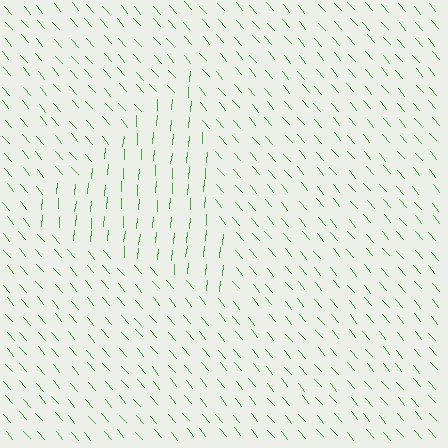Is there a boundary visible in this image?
Yes, there is a texture boundary formed by a change in line orientation.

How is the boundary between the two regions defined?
The boundary is defined purely by a change in line orientation (approximately 45 degrees difference). All lines are the same color and thickness.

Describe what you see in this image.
The image is filled with small green line segments. A triangle region in the image has lines oriented differently from the surrounding lines, creating a visible texture boundary.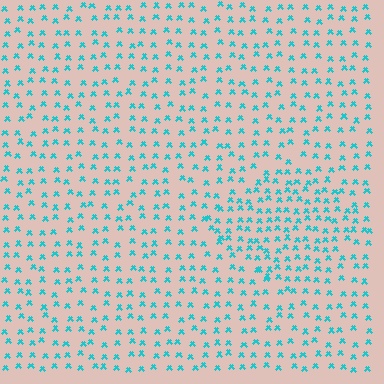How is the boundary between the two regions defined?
The boundary is defined by a change in element density (approximately 1.6x ratio). All elements are the same color, size, and shape.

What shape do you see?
I see a diamond.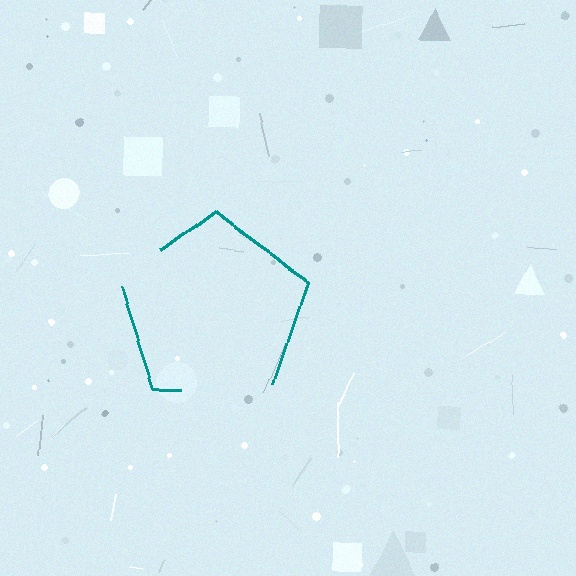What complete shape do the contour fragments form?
The contour fragments form a pentagon.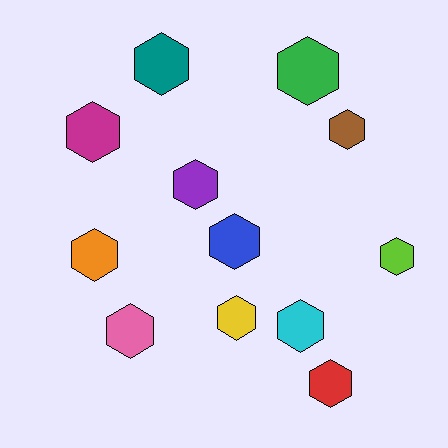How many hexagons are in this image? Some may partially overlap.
There are 12 hexagons.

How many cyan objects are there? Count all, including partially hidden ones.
There is 1 cyan object.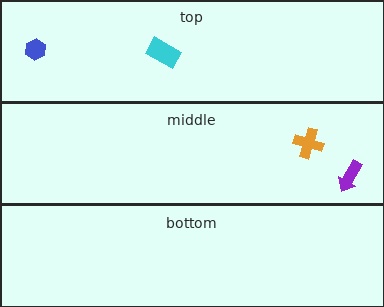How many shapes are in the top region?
2.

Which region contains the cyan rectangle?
The top region.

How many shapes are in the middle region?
2.